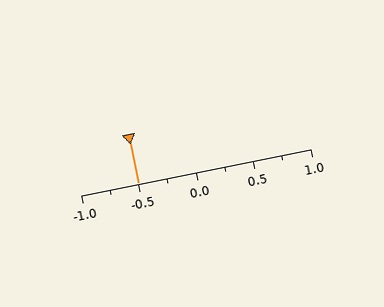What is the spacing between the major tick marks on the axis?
The major ticks are spaced 0.5 apart.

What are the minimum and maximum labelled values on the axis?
The axis runs from -1.0 to 1.0.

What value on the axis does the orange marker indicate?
The marker indicates approximately -0.5.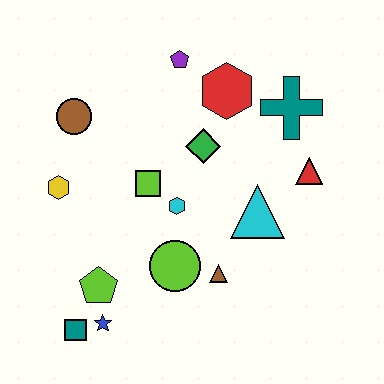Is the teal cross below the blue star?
No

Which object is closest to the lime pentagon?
The blue star is closest to the lime pentagon.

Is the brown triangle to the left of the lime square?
No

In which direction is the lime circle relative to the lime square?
The lime circle is below the lime square.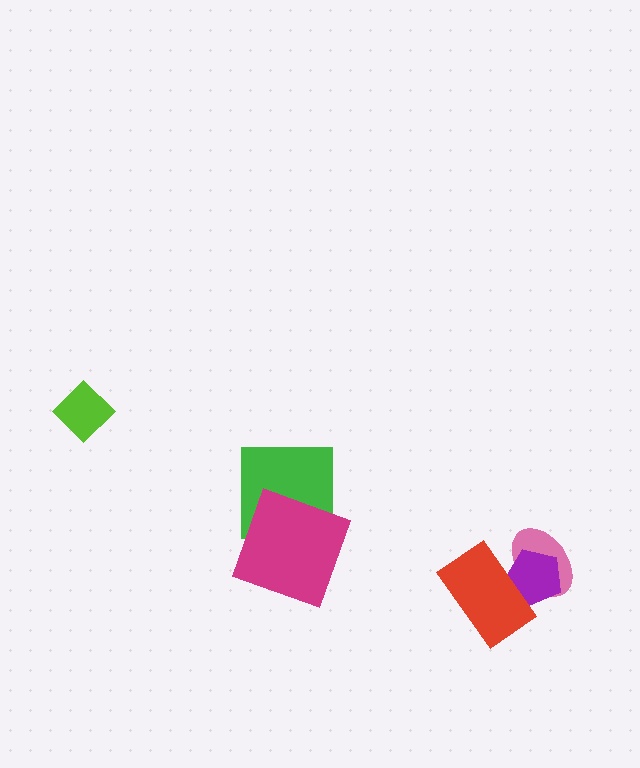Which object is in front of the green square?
The magenta square is in front of the green square.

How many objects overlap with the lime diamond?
0 objects overlap with the lime diamond.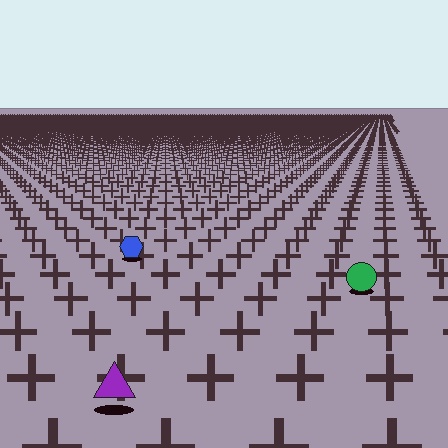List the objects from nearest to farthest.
From nearest to farthest: the purple triangle, the green circle, the blue hexagon.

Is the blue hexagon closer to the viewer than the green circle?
No. The green circle is closer — you can tell from the texture gradient: the ground texture is coarser near it.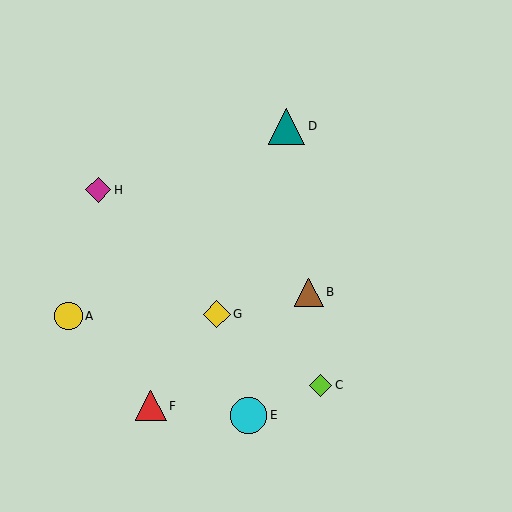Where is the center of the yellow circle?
The center of the yellow circle is at (69, 316).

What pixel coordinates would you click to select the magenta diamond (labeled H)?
Click at (98, 190) to select the magenta diamond H.